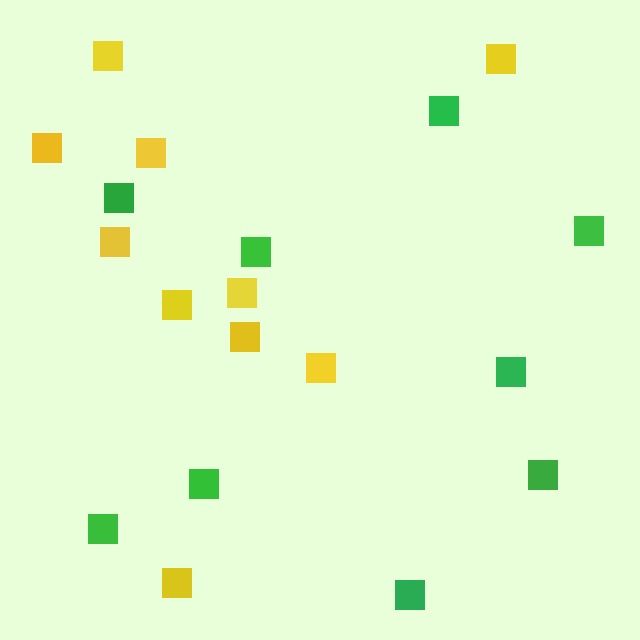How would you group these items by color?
There are 2 groups: one group of yellow squares (10) and one group of green squares (9).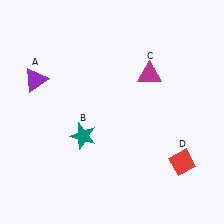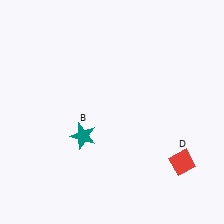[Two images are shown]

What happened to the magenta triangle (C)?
The magenta triangle (C) was removed in Image 2. It was in the top-right area of Image 1.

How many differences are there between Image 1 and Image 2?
There are 2 differences between the two images.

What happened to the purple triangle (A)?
The purple triangle (A) was removed in Image 2. It was in the top-left area of Image 1.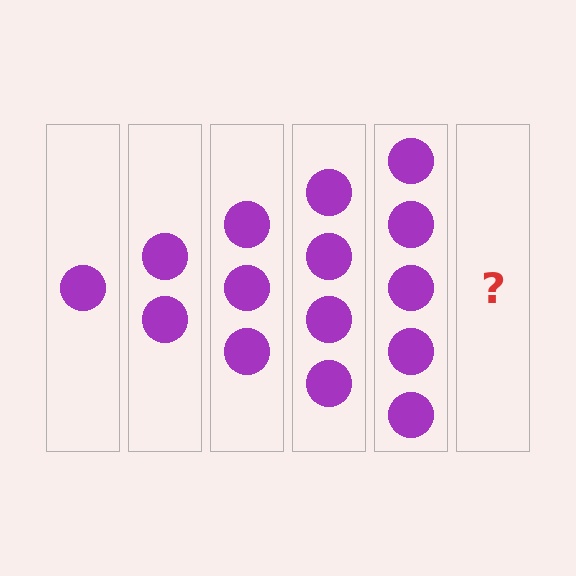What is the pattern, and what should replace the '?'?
The pattern is that each step adds one more circle. The '?' should be 6 circles.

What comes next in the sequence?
The next element should be 6 circles.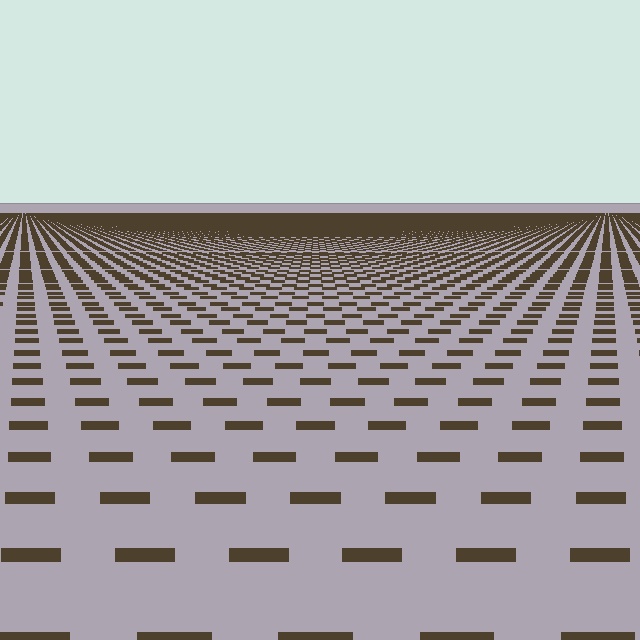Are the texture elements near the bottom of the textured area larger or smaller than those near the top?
Larger. Near the bottom, elements are closer to the viewer and appear at a bigger on-screen size.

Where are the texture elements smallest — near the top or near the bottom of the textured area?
Near the top.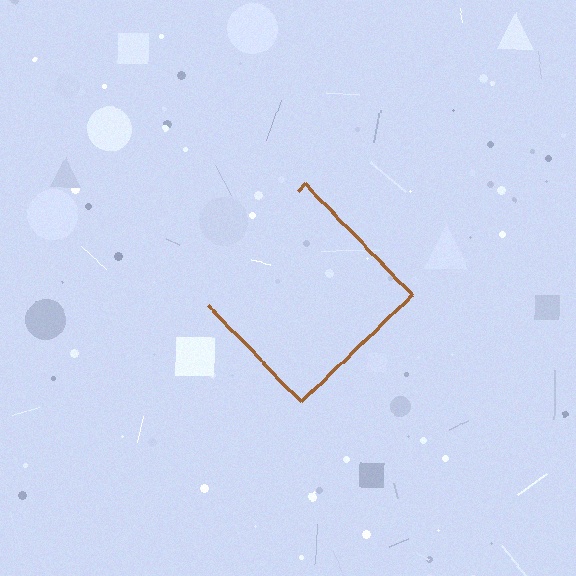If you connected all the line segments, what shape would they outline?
They would outline a diamond.